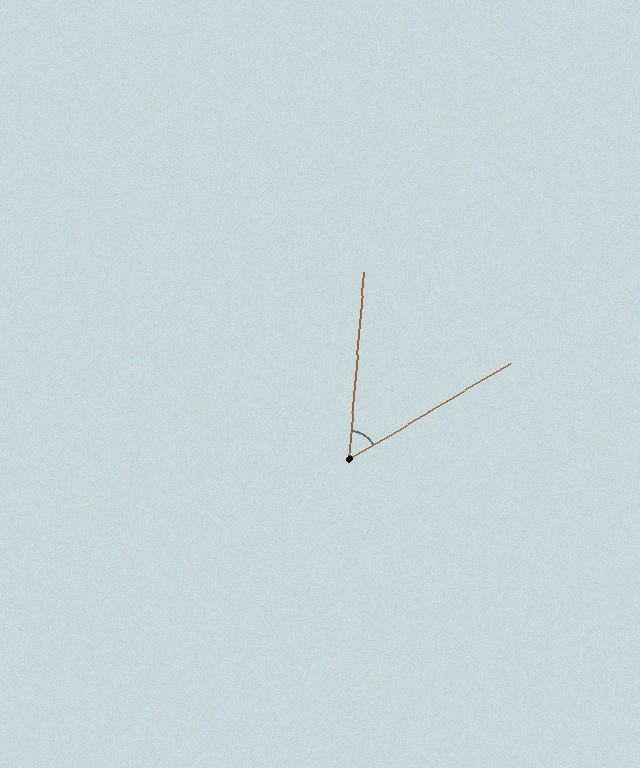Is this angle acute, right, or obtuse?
It is acute.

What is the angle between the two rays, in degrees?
Approximately 55 degrees.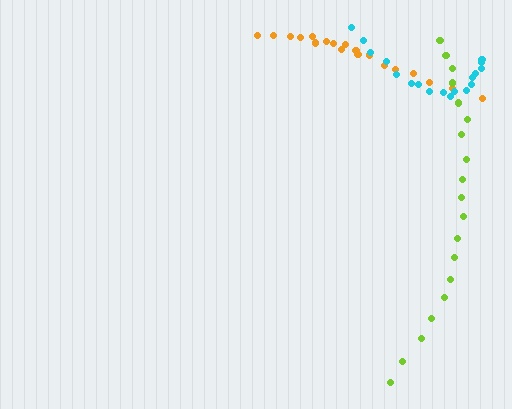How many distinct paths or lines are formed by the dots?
There are 3 distinct paths.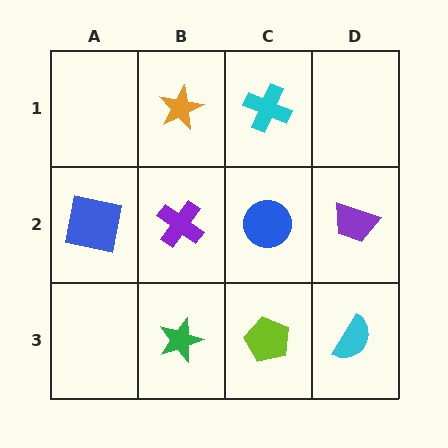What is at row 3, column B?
A green star.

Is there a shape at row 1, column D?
No, that cell is empty.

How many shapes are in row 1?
2 shapes.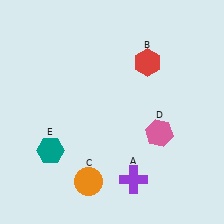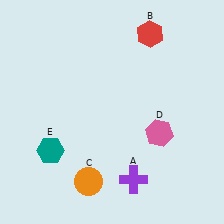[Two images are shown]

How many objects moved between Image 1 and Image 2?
1 object moved between the two images.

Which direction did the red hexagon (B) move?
The red hexagon (B) moved up.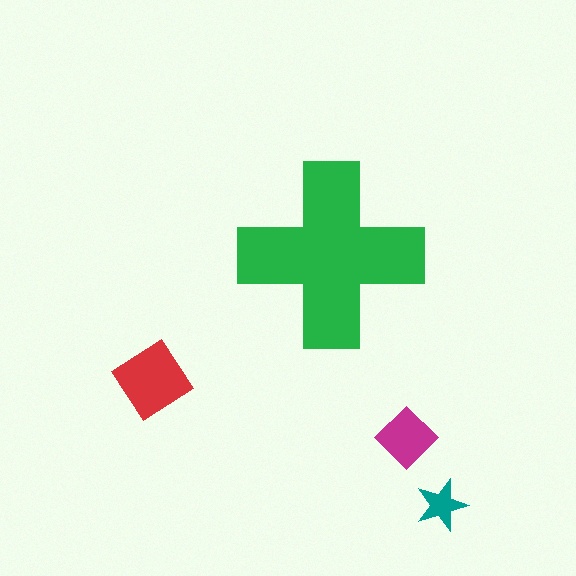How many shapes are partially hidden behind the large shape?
0 shapes are partially hidden.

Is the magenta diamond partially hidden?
No, the magenta diamond is fully visible.